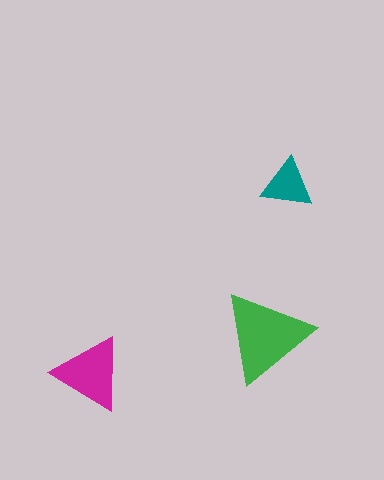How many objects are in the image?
There are 3 objects in the image.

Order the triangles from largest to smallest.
the green one, the magenta one, the teal one.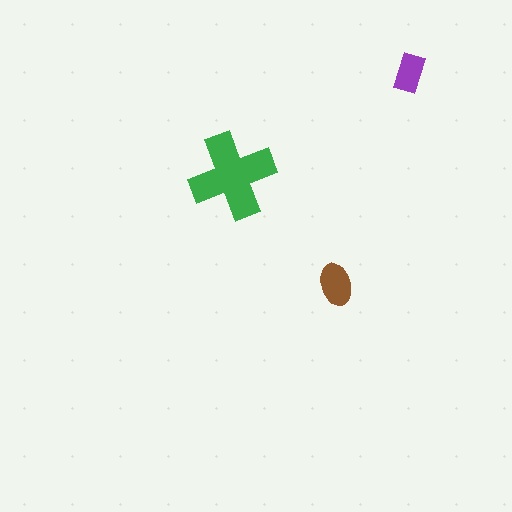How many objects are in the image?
There are 3 objects in the image.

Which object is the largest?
The green cross.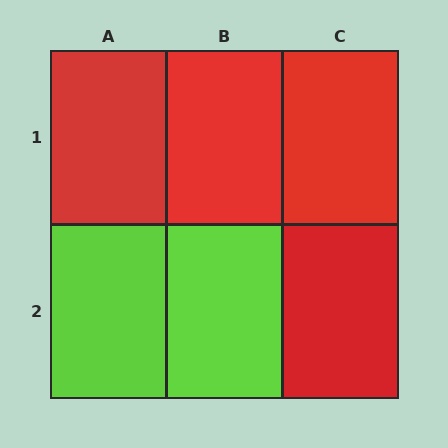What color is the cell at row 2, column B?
Lime.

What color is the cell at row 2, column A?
Lime.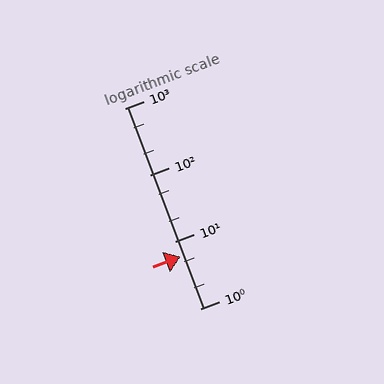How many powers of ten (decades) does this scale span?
The scale spans 3 decades, from 1 to 1000.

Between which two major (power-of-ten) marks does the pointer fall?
The pointer is between 1 and 10.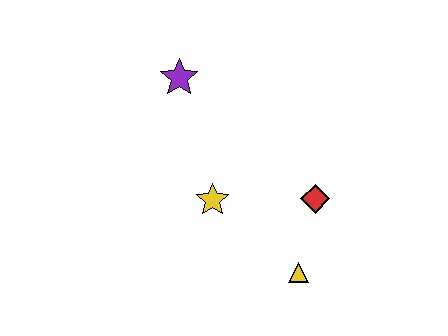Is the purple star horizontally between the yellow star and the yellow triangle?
No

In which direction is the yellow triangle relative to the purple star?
The yellow triangle is below the purple star.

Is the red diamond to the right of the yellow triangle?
Yes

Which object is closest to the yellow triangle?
The red diamond is closest to the yellow triangle.